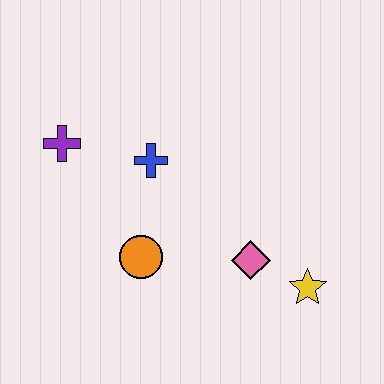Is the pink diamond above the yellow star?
Yes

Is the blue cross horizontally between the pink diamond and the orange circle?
Yes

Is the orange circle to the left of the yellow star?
Yes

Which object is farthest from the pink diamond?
The purple cross is farthest from the pink diamond.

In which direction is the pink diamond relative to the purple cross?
The pink diamond is to the right of the purple cross.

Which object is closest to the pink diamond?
The yellow star is closest to the pink diamond.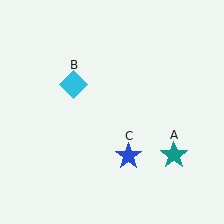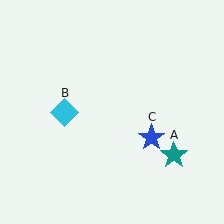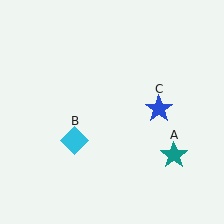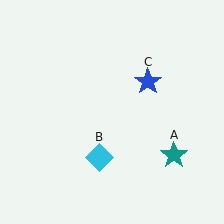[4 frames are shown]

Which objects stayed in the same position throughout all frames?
Teal star (object A) remained stationary.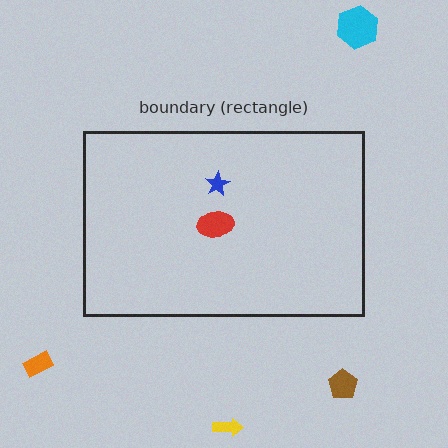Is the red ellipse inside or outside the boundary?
Inside.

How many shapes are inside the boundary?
2 inside, 4 outside.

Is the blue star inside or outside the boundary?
Inside.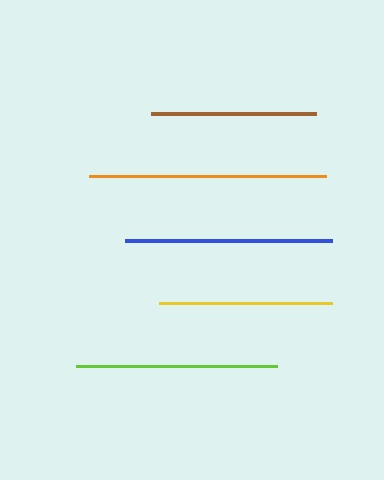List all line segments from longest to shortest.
From longest to shortest: orange, blue, lime, yellow, brown.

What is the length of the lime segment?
The lime segment is approximately 201 pixels long.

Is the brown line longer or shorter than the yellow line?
The yellow line is longer than the brown line.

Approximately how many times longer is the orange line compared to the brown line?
The orange line is approximately 1.4 times the length of the brown line.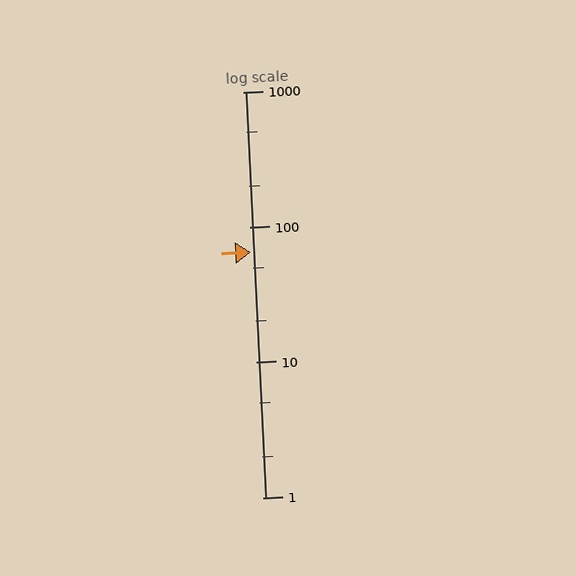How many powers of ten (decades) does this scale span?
The scale spans 3 decades, from 1 to 1000.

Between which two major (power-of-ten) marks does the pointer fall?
The pointer is between 10 and 100.